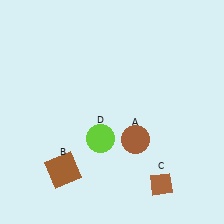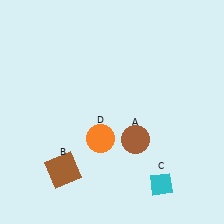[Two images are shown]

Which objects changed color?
C changed from brown to cyan. D changed from lime to orange.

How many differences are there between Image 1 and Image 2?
There are 2 differences between the two images.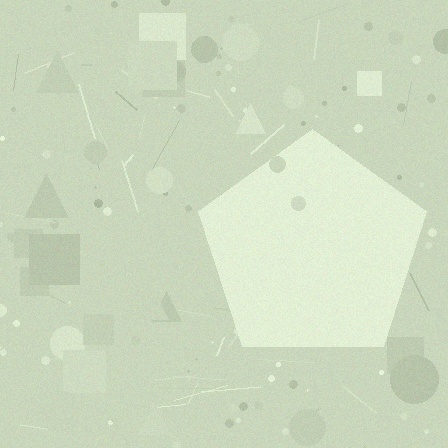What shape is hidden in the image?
A pentagon is hidden in the image.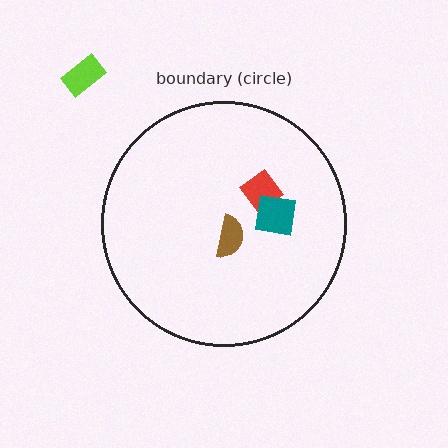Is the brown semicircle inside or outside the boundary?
Inside.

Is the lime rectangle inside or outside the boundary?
Outside.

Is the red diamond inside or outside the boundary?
Inside.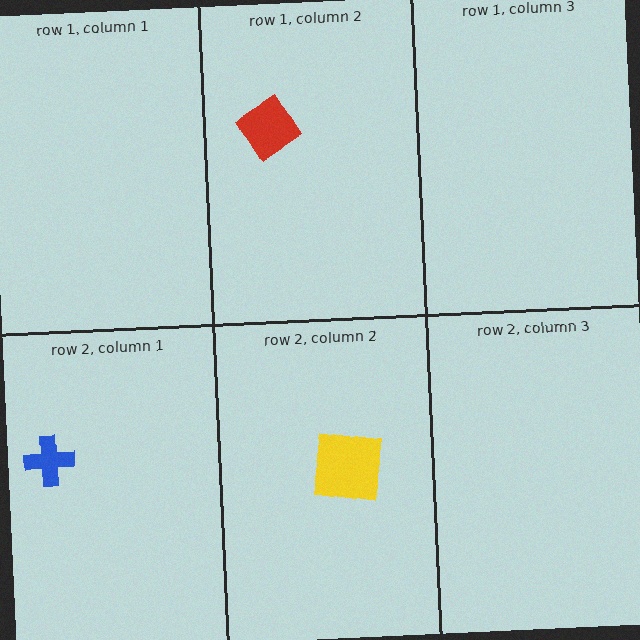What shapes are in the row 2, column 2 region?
The yellow square.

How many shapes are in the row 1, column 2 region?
1.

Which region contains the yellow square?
The row 2, column 2 region.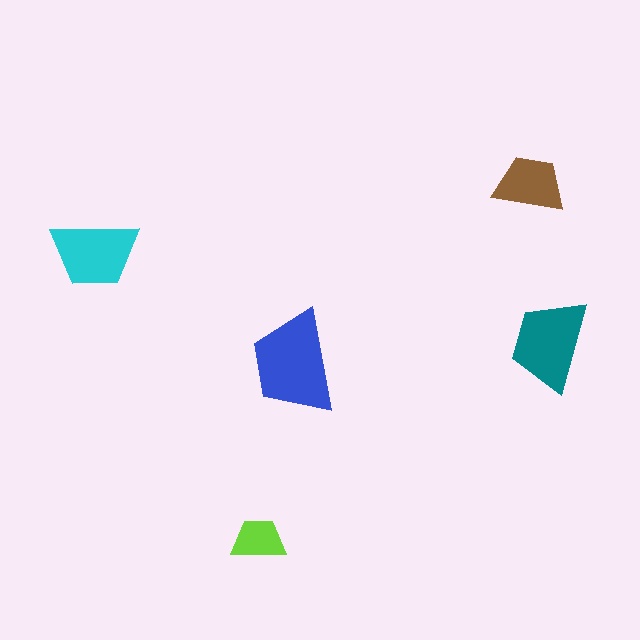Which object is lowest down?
The lime trapezoid is bottommost.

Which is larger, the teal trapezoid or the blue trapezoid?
The blue one.